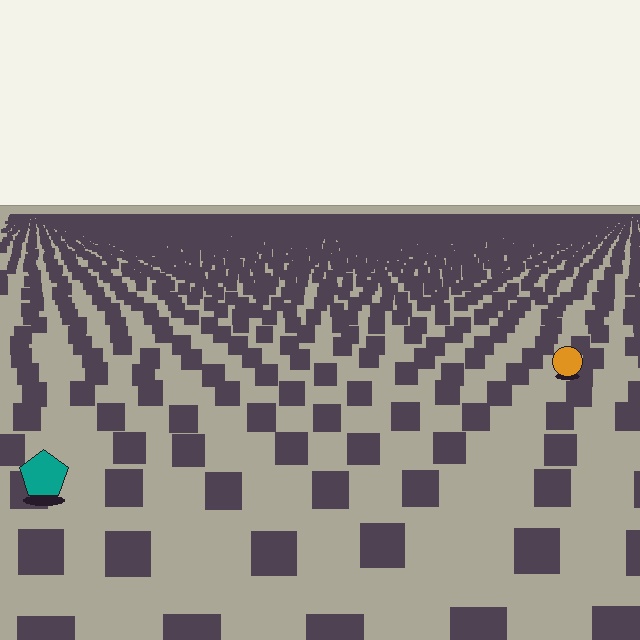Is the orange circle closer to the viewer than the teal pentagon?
No. The teal pentagon is closer — you can tell from the texture gradient: the ground texture is coarser near it.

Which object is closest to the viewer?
The teal pentagon is closest. The texture marks near it are larger and more spread out.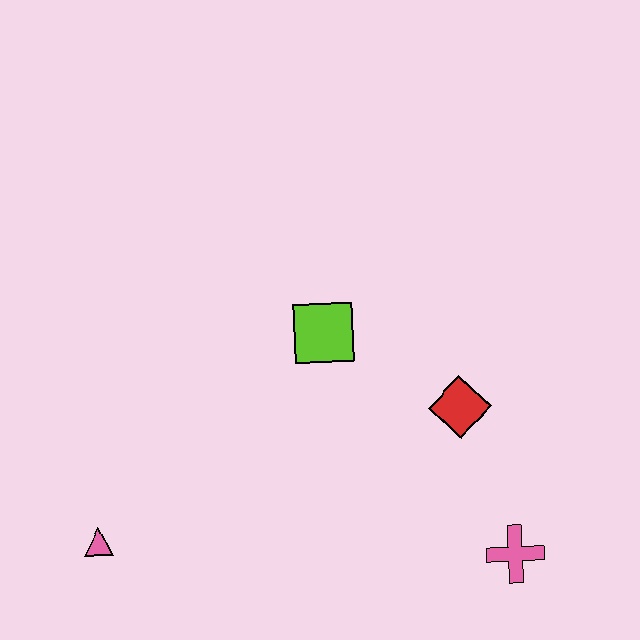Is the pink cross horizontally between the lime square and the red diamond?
No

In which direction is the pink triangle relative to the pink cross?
The pink triangle is to the left of the pink cross.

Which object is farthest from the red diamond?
The pink triangle is farthest from the red diamond.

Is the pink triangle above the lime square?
No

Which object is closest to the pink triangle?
The lime square is closest to the pink triangle.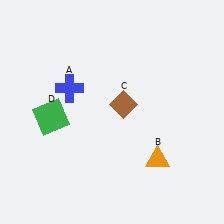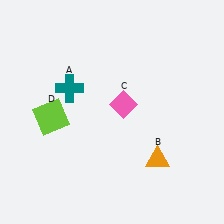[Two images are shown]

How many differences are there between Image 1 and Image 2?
There are 3 differences between the two images.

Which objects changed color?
A changed from blue to teal. C changed from brown to pink. D changed from green to lime.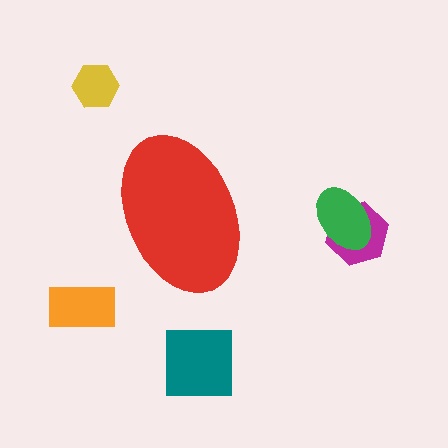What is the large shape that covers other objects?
A red ellipse.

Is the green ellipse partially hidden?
No, the green ellipse is fully visible.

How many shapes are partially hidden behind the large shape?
0 shapes are partially hidden.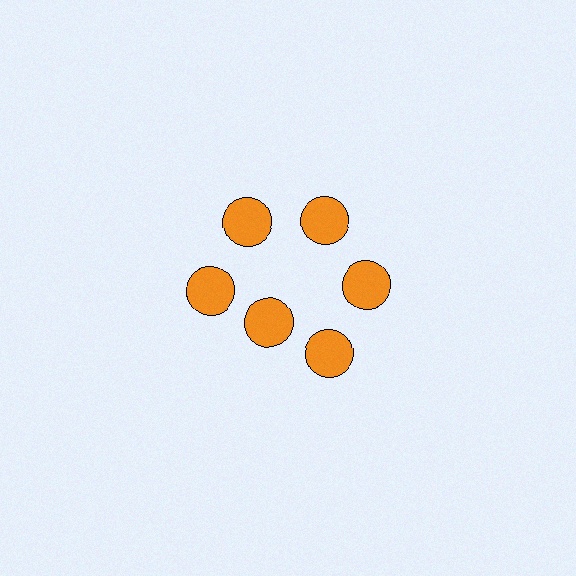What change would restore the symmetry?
The symmetry would be restored by moving it outward, back onto the ring so that all 6 circles sit at equal angles and equal distance from the center.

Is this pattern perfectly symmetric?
No. The 6 orange circles are arranged in a ring, but one element near the 7 o'clock position is pulled inward toward the center, breaking the 6-fold rotational symmetry.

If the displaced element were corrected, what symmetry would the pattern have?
It would have 6-fold rotational symmetry — the pattern would map onto itself every 60 degrees.